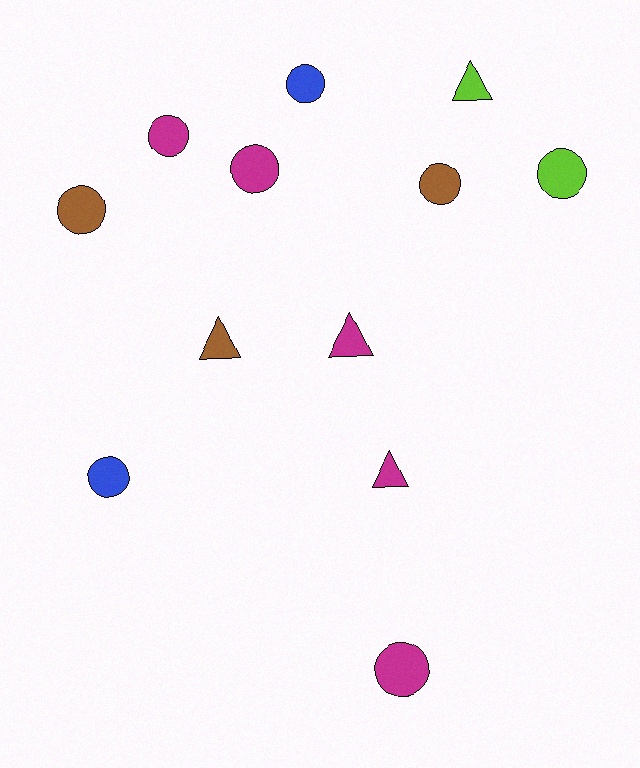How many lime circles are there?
There is 1 lime circle.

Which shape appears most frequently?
Circle, with 8 objects.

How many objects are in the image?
There are 12 objects.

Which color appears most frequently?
Magenta, with 5 objects.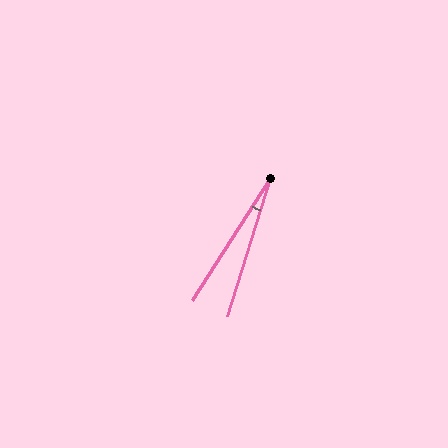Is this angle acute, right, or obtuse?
It is acute.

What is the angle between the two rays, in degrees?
Approximately 15 degrees.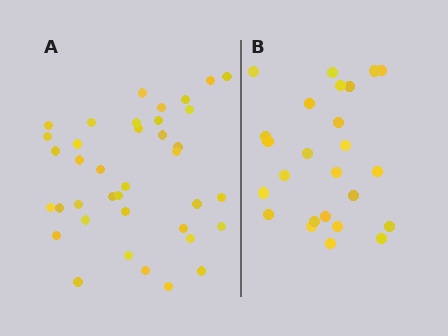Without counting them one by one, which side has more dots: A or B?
Region A (the left region) has more dots.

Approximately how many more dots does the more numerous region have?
Region A has approximately 15 more dots than region B.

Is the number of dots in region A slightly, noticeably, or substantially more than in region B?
Region A has substantially more. The ratio is roughly 1.5 to 1.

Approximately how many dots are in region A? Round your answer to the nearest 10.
About 40 dots. (The exact count is 38, which rounds to 40.)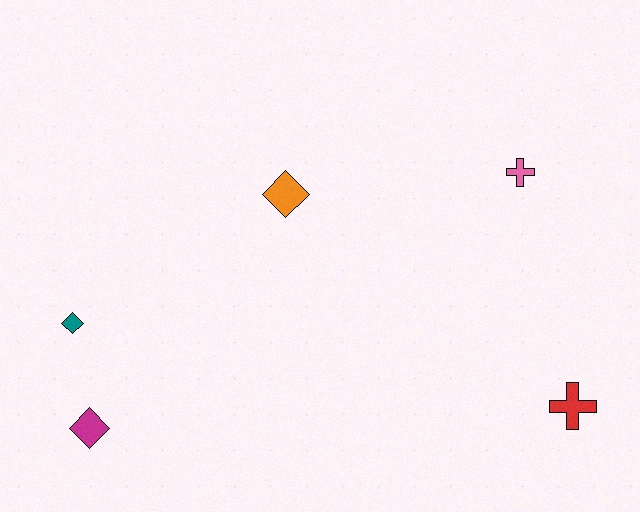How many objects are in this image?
There are 5 objects.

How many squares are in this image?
There are no squares.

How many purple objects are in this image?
There are no purple objects.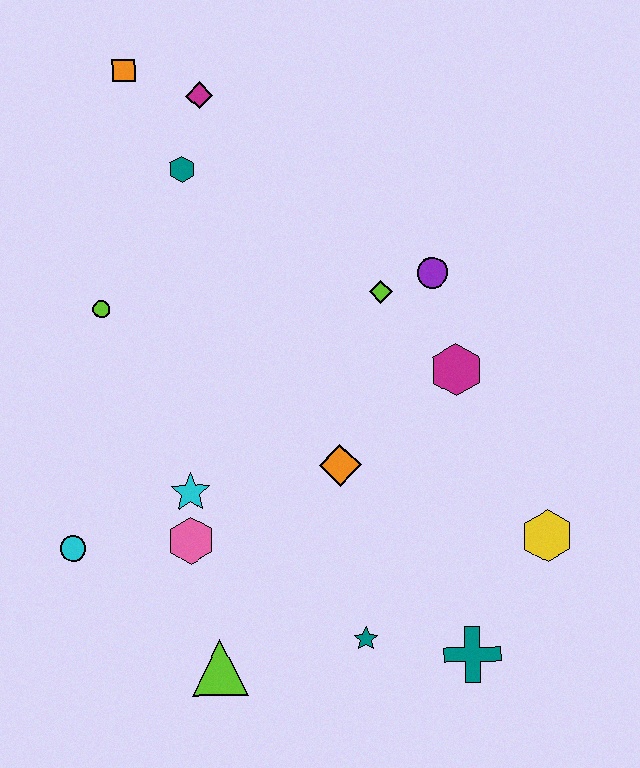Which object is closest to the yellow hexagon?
The teal cross is closest to the yellow hexagon.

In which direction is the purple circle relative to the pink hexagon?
The purple circle is above the pink hexagon.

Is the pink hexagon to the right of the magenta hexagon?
No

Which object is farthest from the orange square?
The teal cross is farthest from the orange square.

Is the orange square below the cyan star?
No